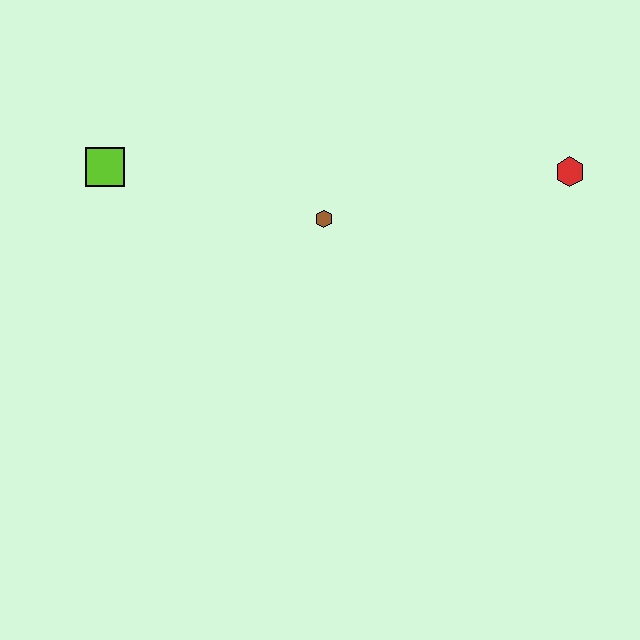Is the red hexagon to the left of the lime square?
No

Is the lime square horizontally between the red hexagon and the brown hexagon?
No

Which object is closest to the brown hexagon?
The lime square is closest to the brown hexagon.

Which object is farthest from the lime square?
The red hexagon is farthest from the lime square.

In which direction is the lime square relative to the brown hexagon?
The lime square is to the left of the brown hexagon.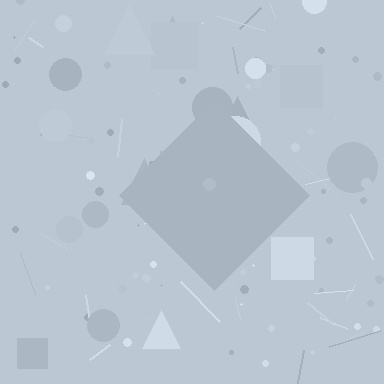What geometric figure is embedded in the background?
A diamond is embedded in the background.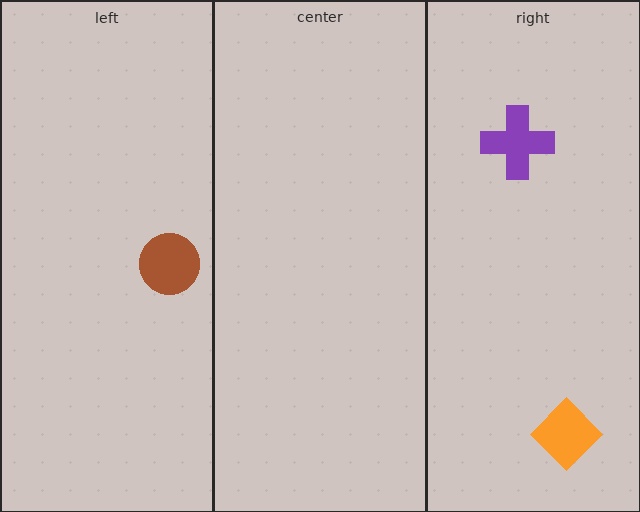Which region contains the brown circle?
The left region.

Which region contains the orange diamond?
The right region.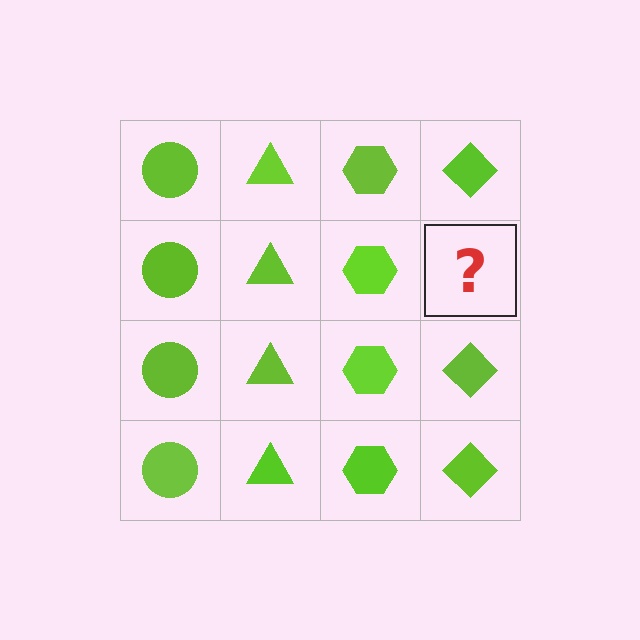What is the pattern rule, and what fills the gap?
The rule is that each column has a consistent shape. The gap should be filled with a lime diamond.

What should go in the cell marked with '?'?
The missing cell should contain a lime diamond.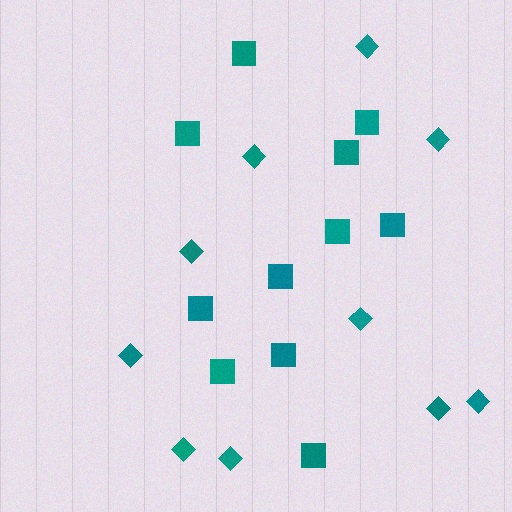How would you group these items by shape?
There are 2 groups: one group of squares (11) and one group of diamonds (10).